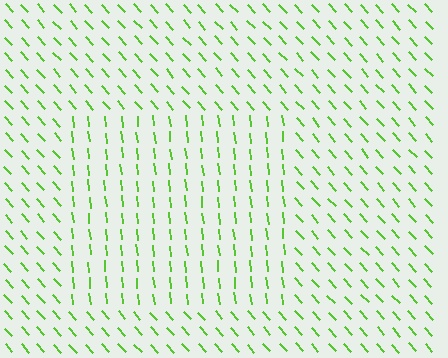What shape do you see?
I see a rectangle.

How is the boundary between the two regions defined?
The boundary is defined purely by a change in line orientation (approximately 35 degrees difference). All lines are the same color and thickness.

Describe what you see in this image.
The image is filled with small lime line segments. A rectangle region in the image has lines oriented differently from the surrounding lines, creating a visible texture boundary.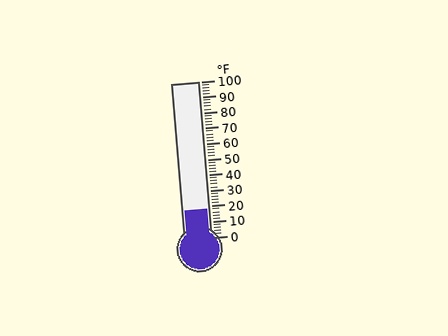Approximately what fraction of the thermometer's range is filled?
The thermometer is filled to approximately 20% of its range.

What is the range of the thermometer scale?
The thermometer scale ranges from 0°F to 100°F.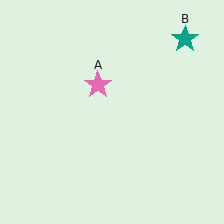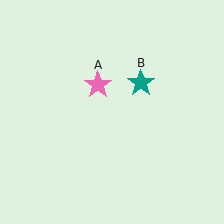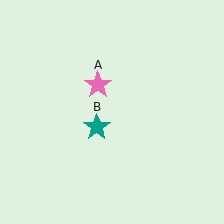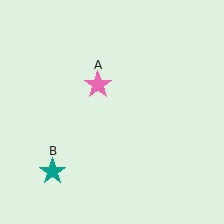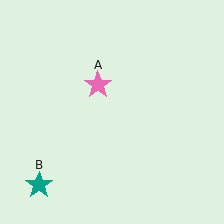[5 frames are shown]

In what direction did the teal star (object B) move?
The teal star (object B) moved down and to the left.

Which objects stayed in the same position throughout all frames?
Pink star (object A) remained stationary.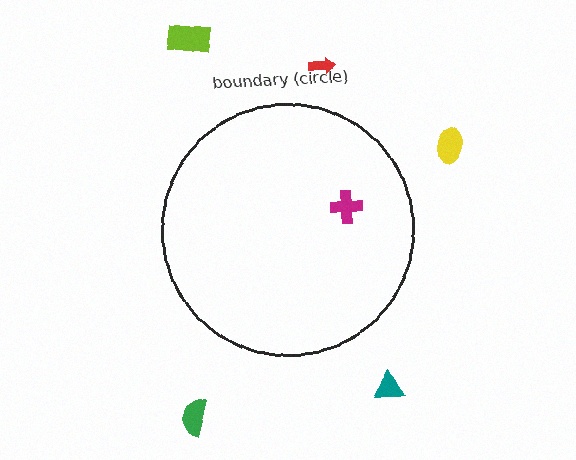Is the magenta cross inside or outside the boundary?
Inside.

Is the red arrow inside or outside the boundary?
Outside.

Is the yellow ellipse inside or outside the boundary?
Outside.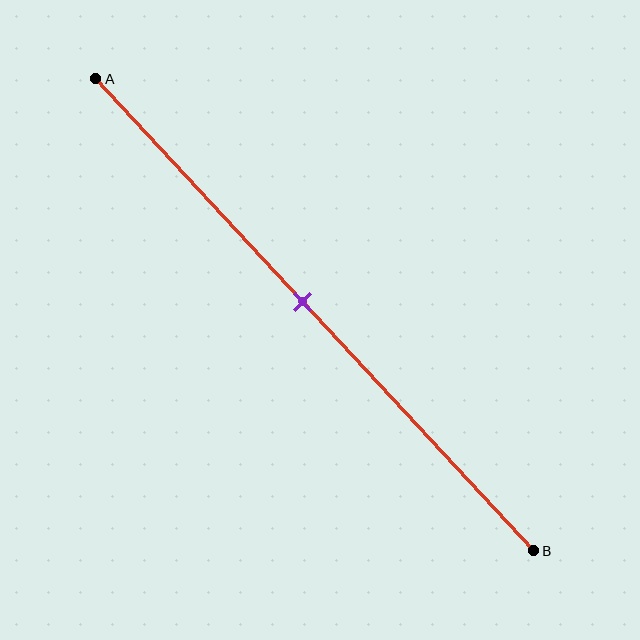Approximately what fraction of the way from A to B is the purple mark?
The purple mark is approximately 45% of the way from A to B.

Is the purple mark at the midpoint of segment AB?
Yes, the mark is approximately at the midpoint.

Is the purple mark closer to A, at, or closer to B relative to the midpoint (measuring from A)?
The purple mark is approximately at the midpoint of segment AB.